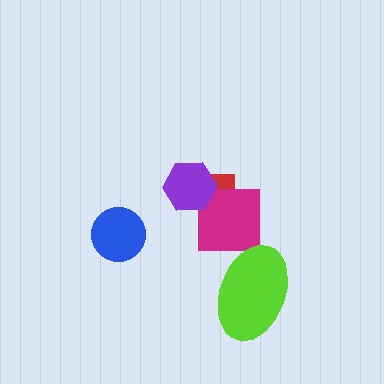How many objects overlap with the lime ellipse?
0 objects overlap with the lime ellipse.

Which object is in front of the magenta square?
The purple hexagon is in front of the magenta square.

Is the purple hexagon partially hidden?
No, no other shape covers it.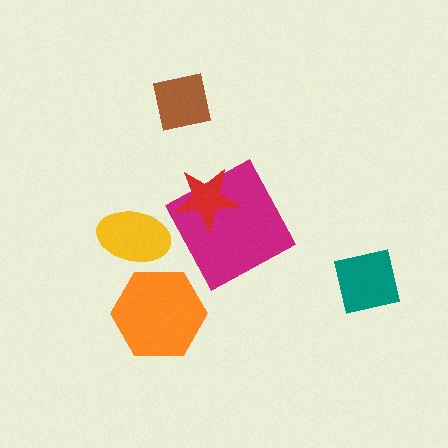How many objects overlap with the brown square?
0 objects overlap with the brown square.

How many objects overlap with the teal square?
0 objects overlap with the teal square.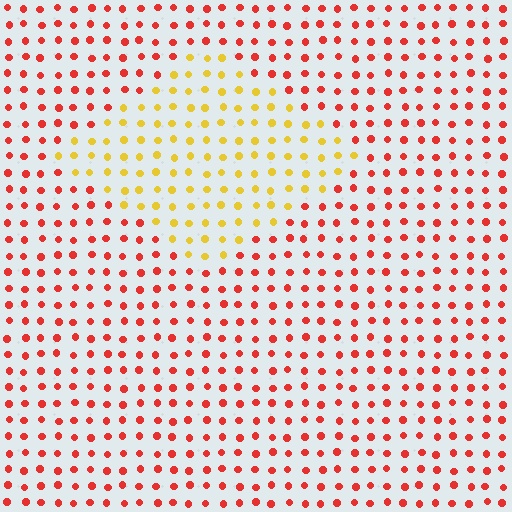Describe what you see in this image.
The image is filled with small red elements in a uniform arrangement. A diamond-shaped region is visible where the elements are tinted to a slightly different hue, forming a subtle color boundary.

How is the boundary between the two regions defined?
The boundary is defined purely by a slight shift in hue (about 50 degrees). Spacing, size, and orientation are identical on both sides.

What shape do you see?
I see a diamond.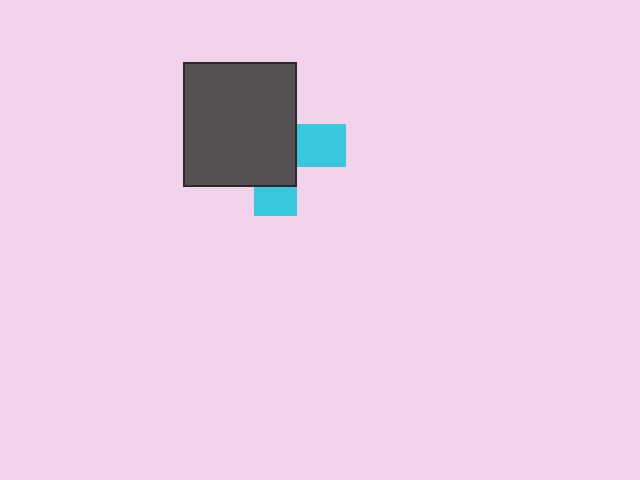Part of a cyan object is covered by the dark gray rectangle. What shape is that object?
It is a cross.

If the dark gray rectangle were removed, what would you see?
You would see the complete cyan cross.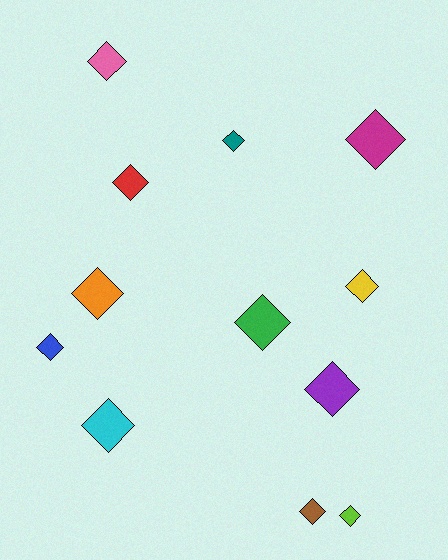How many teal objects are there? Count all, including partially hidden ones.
There is 1 teal object.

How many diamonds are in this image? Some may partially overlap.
There are 12 diamonds.